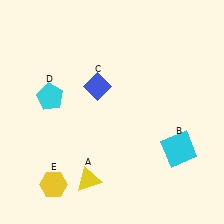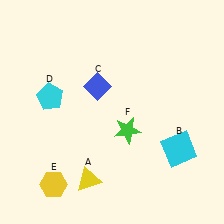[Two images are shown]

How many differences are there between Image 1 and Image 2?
There is 1 difference between the two images.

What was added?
A green star (F) was added in Image 2.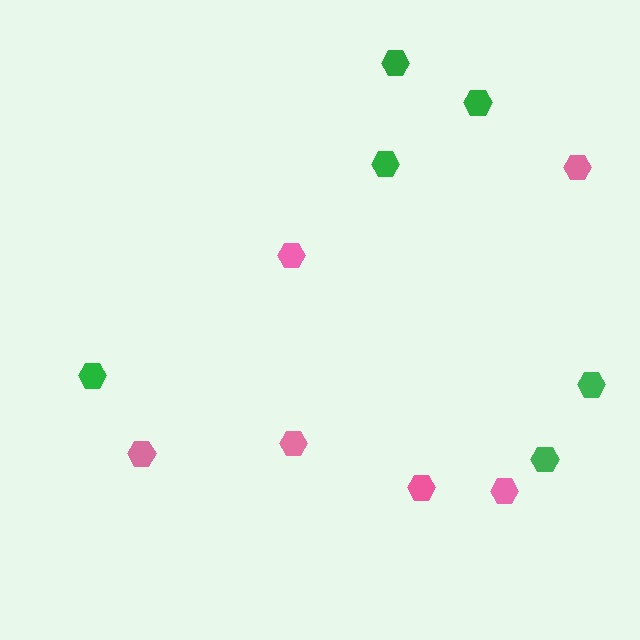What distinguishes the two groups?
There are 2 groups: one group of pink hexagons (6) and one group of green hexagons (6).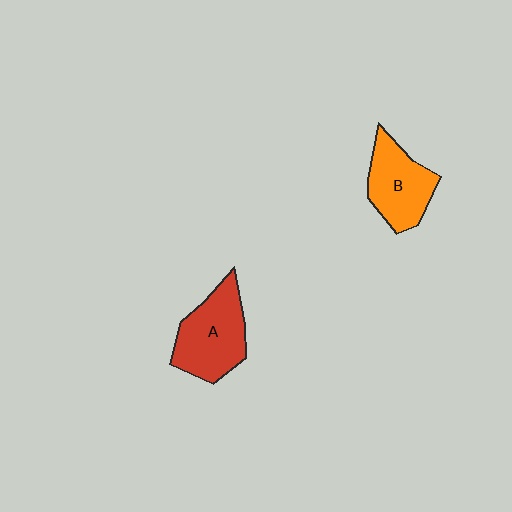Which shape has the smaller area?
Shape B (orange).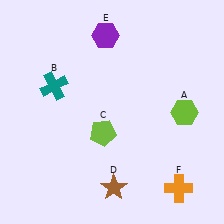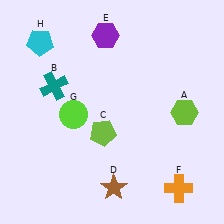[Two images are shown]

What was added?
A lime circle (G), a cyan pentagon (H) were added in Image 2.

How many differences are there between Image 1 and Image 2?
There are 2 differences between the two images.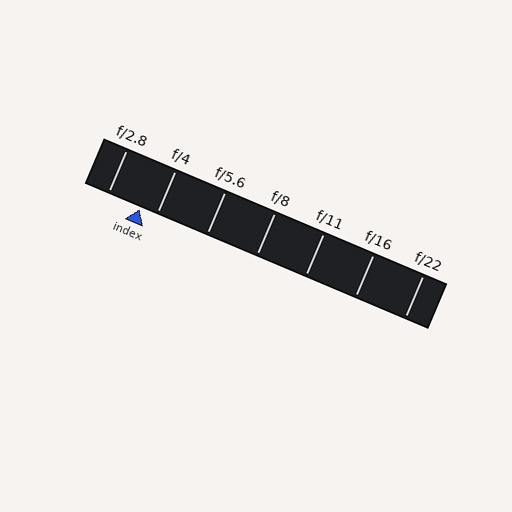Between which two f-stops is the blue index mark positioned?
The index mark is between f/2.8 and f/4.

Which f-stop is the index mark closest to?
The index mark is closest to f/4.